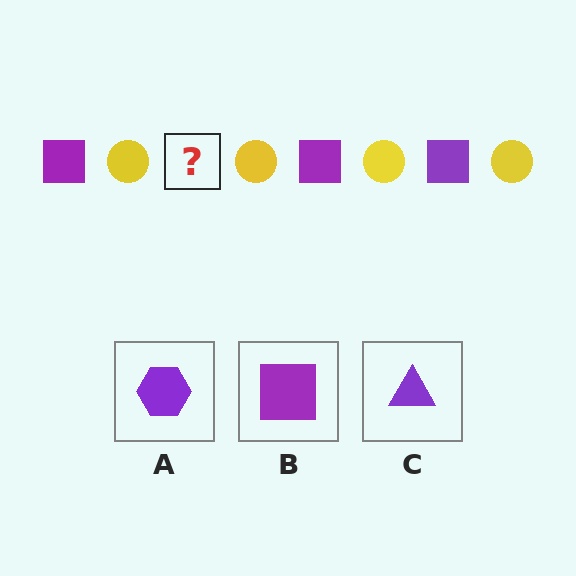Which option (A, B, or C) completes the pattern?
B.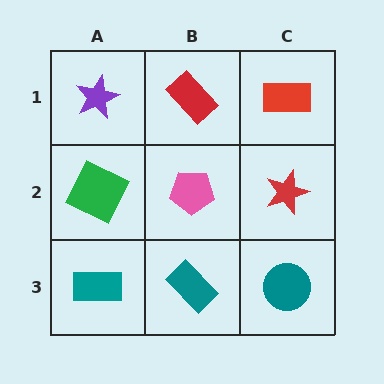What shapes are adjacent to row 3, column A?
A green square (row 2, column A), a teal rectangle (row 3, column B).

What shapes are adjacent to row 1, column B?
A pink pentagon (row 2, column B), a purple star (row 1, column A), a red rectangle (row 1, column C).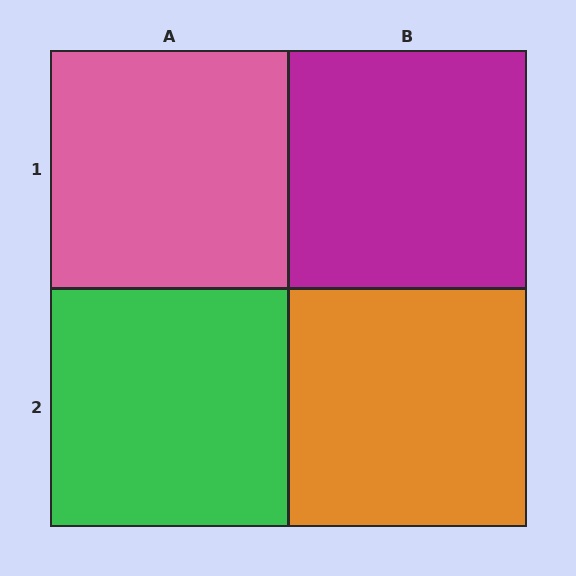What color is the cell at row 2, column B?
Orange.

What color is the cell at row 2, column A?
Green.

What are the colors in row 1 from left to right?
Pink, magenta.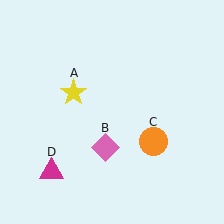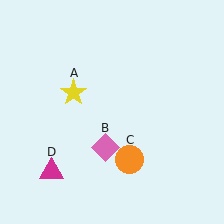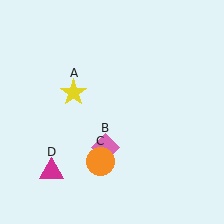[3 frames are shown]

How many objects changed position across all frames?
1 object changed position: orange circle (object C).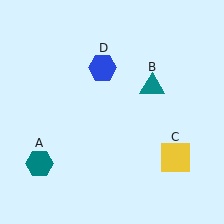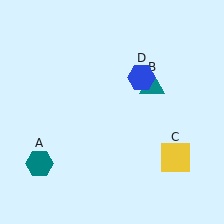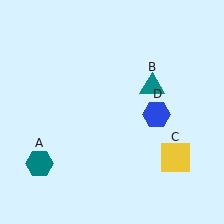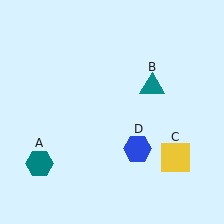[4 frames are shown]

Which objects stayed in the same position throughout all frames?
Teal hexagon (object A) and teal triangle (object B) and yellow square (object C) remained stationary.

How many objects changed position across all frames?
1 object changed position: blue hexagon (object D).